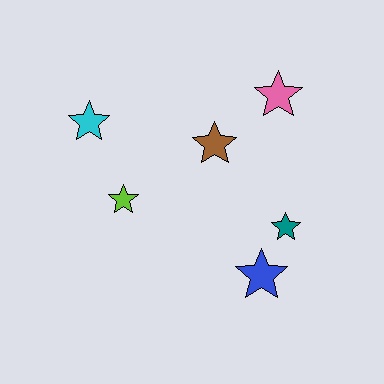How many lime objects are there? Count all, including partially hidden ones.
There is 1 lime object.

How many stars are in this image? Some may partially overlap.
There are 6 stars.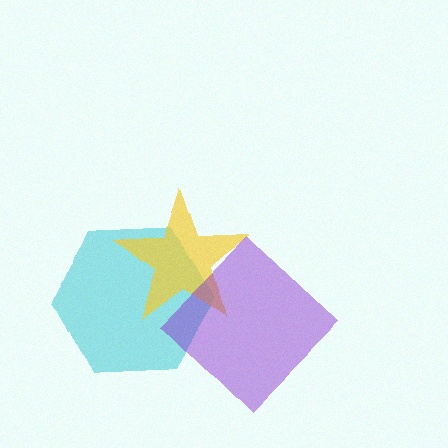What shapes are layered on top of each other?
The layered shapes are: a cyan hexagon, a yellow star, a purple diamond.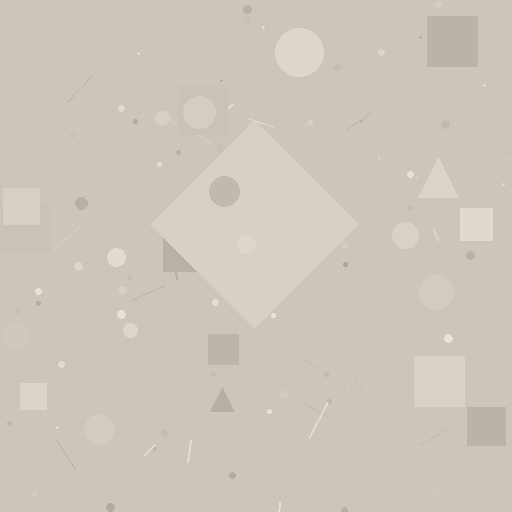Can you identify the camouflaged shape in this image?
The camouflaged shape is a diamond.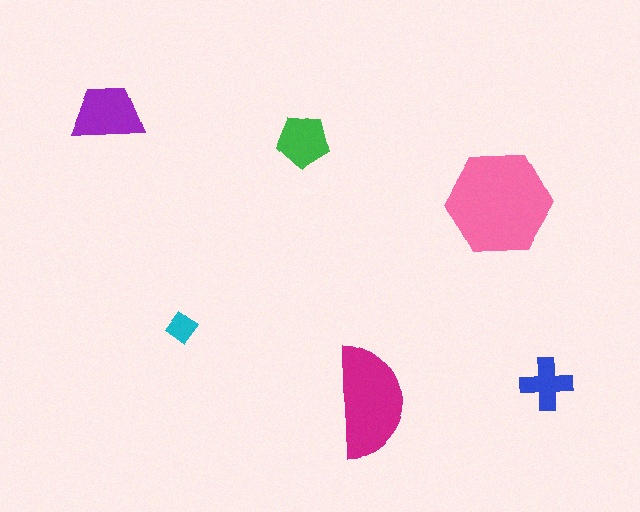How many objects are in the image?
There are 6 objects in the image.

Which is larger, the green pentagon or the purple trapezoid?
The purple trapezoid.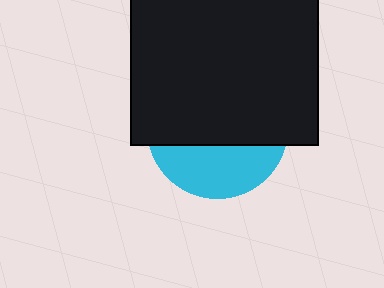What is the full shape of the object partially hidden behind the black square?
The partially hidden object is a cyan circle.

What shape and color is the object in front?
The object in front is a black square.